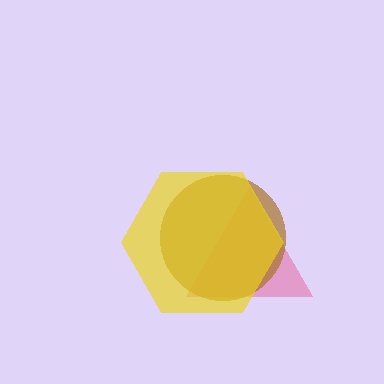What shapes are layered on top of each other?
The layered shapes are: a pink triangle, a brown circle, a yellow hexagon.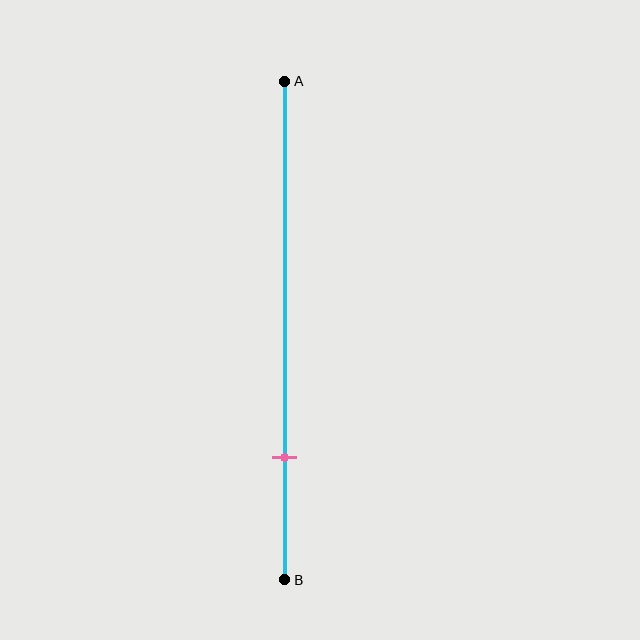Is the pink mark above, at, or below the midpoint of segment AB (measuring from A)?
The pink mark is below the midpoint of segment AB.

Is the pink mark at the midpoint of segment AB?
No, the mark is at about 75% from A, not at the 50% midpoint.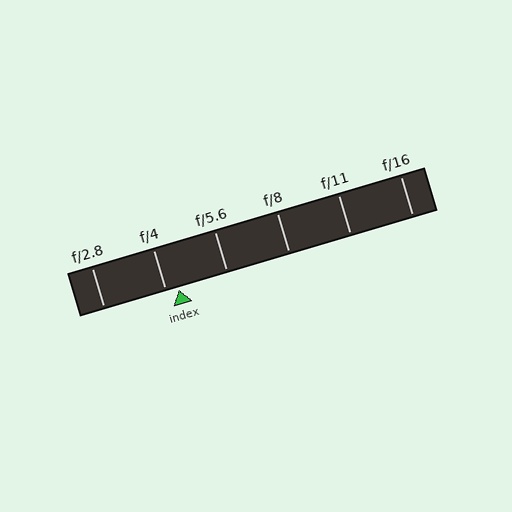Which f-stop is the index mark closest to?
The index mark is closest to f/4.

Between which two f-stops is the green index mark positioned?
The index mark is between f/4 and f/5.6.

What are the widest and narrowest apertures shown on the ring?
The widest aperture shown is f/2.8 and the narrowest is f/16.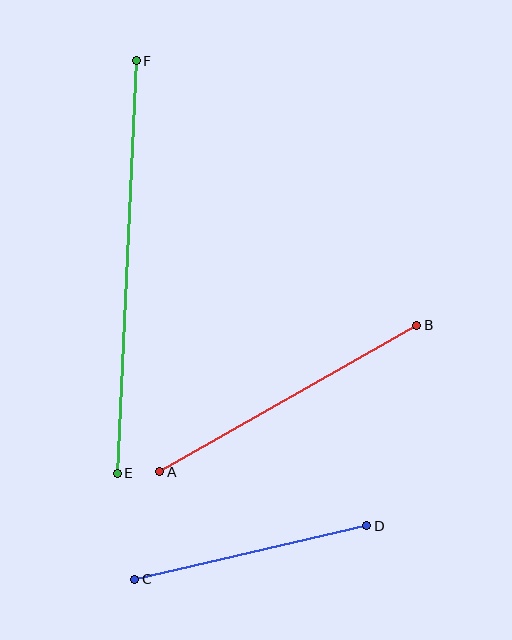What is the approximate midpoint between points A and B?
The midpoint is at approximately (288, 398) pixels.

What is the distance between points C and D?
The distance is approximately 239 pixels.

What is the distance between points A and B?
The distance is approximately 296 pixels.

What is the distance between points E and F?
The distance is approximately 413 pixels.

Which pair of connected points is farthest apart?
Points E and F are farthest apart.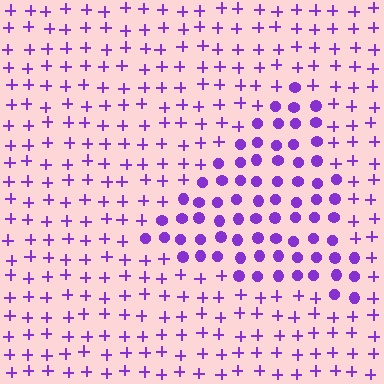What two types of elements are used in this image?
The image uses circles inside the triangle region and plus signs outside it.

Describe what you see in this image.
The image is filled with small purple elements arranged in a uniform grid. A triangle-shaped region contains circles, while the surrounding area contains plus signs. The boundary is defined purely by the change in element shape.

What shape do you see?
I see a triangle.